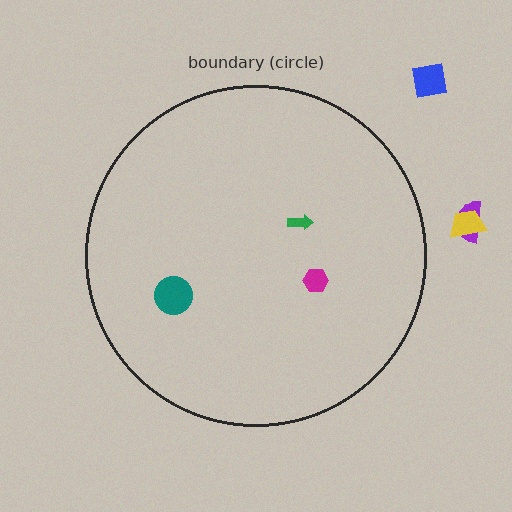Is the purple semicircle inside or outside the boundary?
Outside.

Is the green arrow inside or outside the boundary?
Inside.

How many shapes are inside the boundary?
3 inside, 3 outside.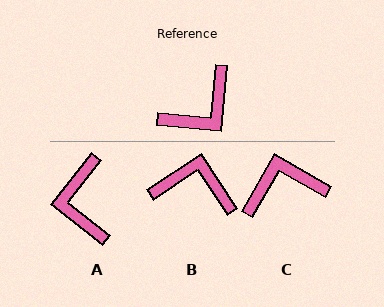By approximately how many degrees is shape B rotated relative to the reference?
Approximately 129 degrees counter-clockwise.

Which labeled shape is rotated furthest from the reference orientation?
C, about 155 degrees away.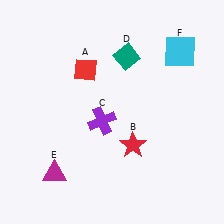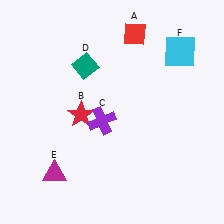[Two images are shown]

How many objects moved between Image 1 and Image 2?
3 objects moved between the two images.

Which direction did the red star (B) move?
The red star (B) moved left.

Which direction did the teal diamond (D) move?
The teal diamond (D) moved left.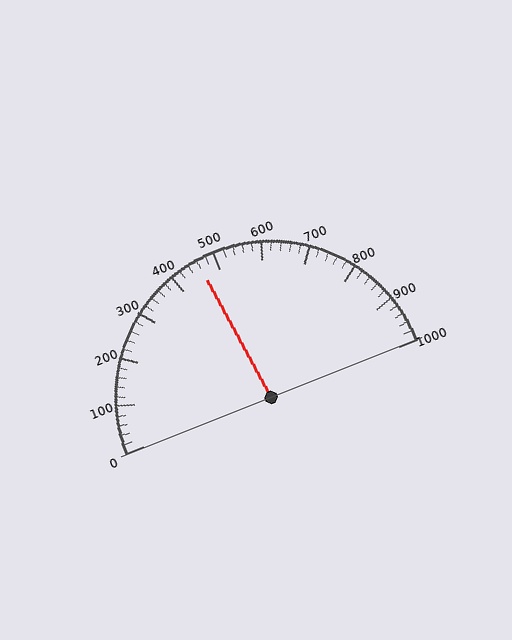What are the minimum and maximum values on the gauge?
The gauge ranges from 0 to 1000.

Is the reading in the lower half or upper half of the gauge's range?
The reading is in the lower half of the range (0 to 1000).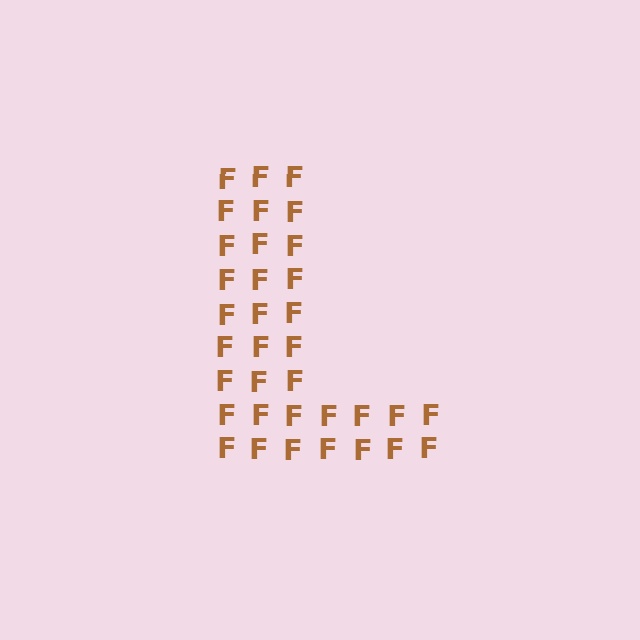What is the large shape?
The large shape is the letter L.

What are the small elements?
The small elements are letter F's.